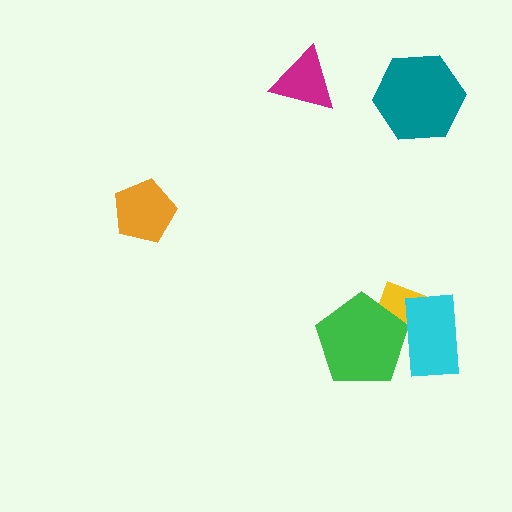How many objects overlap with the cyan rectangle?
2 objects overlap with the cyan rectangle.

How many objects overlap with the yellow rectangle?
2 objects overlap with the yellow rectangle.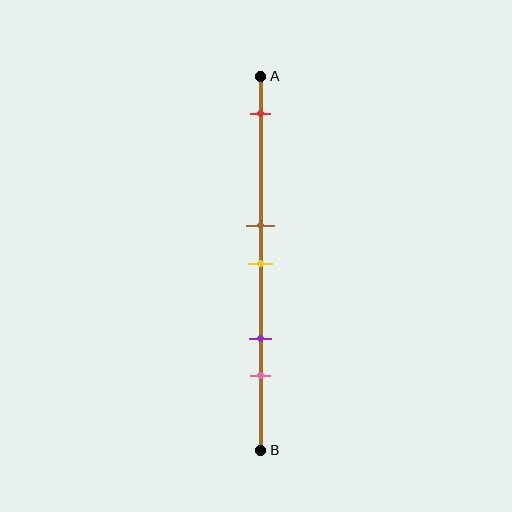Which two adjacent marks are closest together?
The brown and yellow marks are the closest adjacent pair.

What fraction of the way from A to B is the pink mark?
The pink mark is approximately 80% (0.8) of the way from A to B.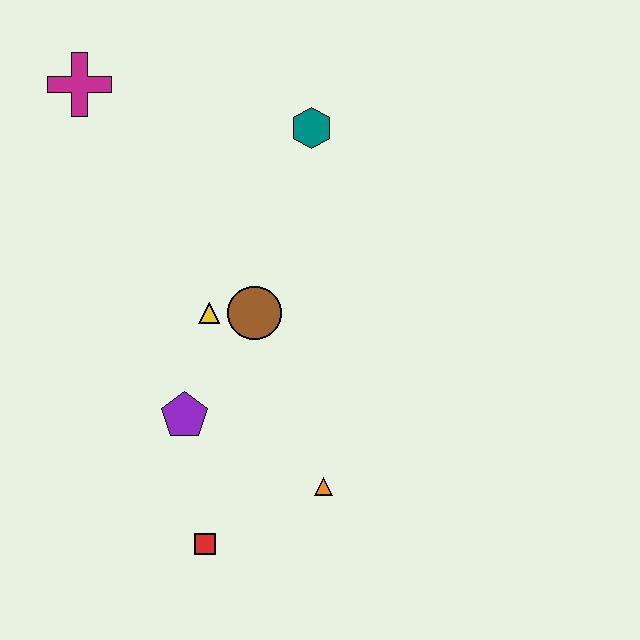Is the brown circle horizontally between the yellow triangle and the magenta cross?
No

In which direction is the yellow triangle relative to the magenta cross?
The yellow triangle is below the magenta cross.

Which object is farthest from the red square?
The magenta cross is farthest from the red square.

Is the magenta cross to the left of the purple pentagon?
Yes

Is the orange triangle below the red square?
No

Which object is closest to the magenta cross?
The teal hexagon is closest to the magenta cross.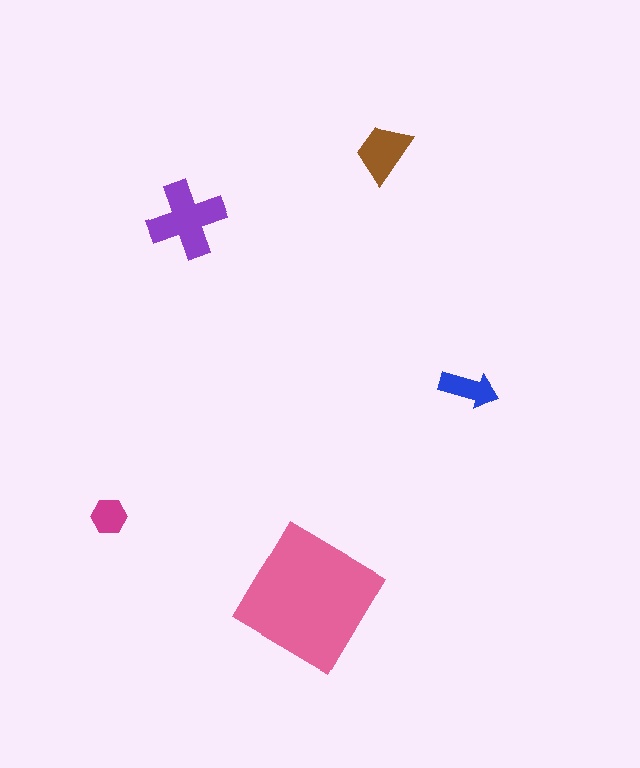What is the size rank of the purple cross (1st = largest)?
2nd.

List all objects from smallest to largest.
The magenta hexagon, the blue arrow, the brown trapezoid, the purple cross, the pink diamond.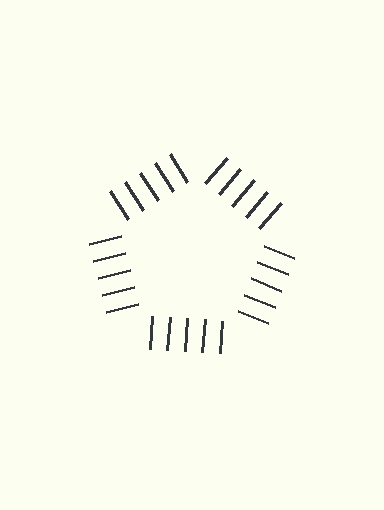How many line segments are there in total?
25 — 5 along each of the 5 edges.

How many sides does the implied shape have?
5 sides — the line-ends trace a pentagon.